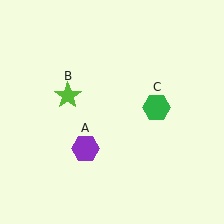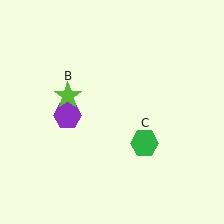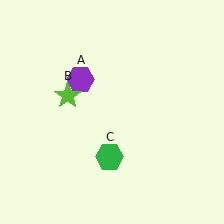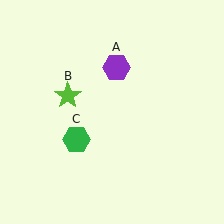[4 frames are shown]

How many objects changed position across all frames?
2 objects changed position: purple hexagon (object A), green hexagon (object C).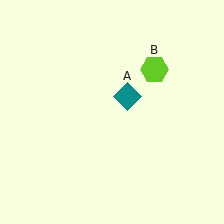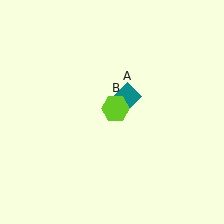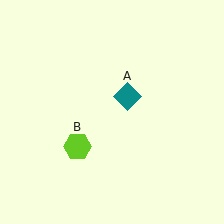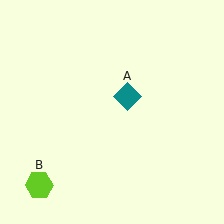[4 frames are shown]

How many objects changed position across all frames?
1 object changed position: lime hexagon (object B).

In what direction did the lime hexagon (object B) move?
The lime hexagon (object B) moved down and to the left.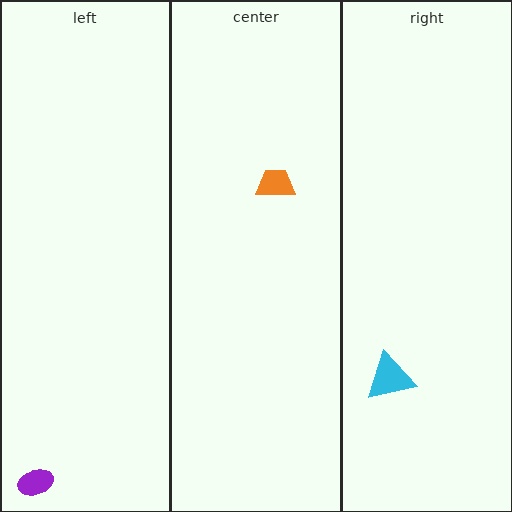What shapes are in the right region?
The cyan triangle.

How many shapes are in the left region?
1.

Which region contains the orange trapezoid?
The center region.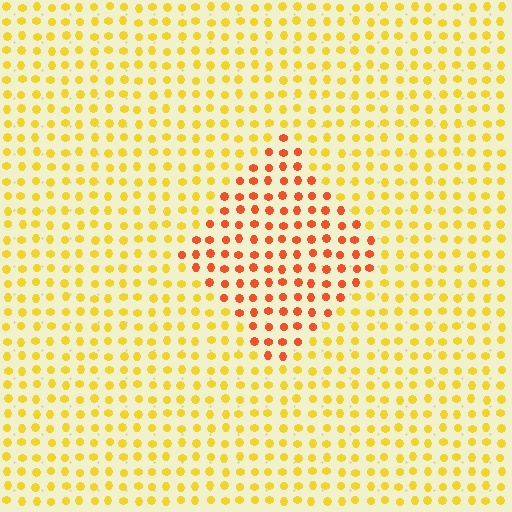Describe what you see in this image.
The image is filled with small yellow elements in a uniform arrangement. A diamond-shaped region is visible where the elements are tinted to a slightly different hue, forming a subtle color boundary.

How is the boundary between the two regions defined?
The boundary is defined purely by a slight shift in hue (about 40 degrees). Spacing, size, and orientation are identical on both sides.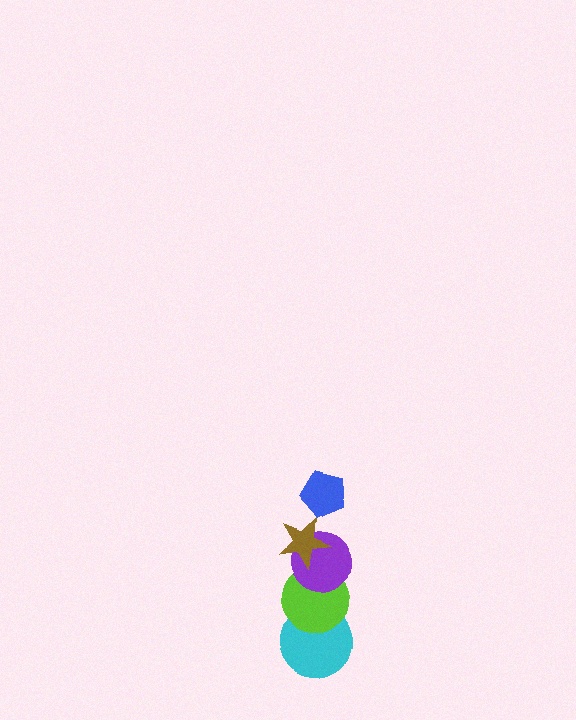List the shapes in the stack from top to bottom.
From top to bottom: the blue pentagon, the brown star, the purple circle, the lime circle, the cyan circle.